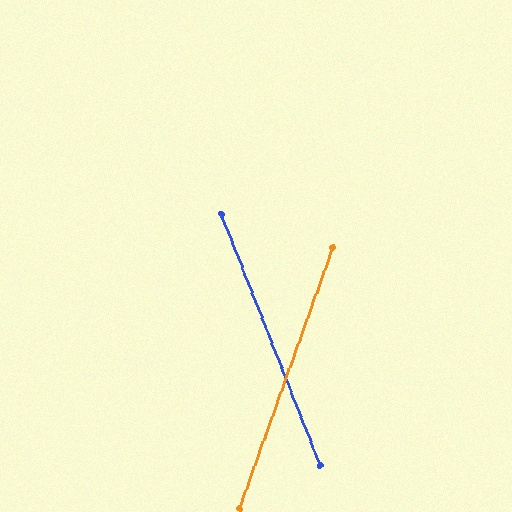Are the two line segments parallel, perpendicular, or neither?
Neither parallel nor perpendicular — they differ by about 41°.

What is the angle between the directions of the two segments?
Approximately 41 degrees.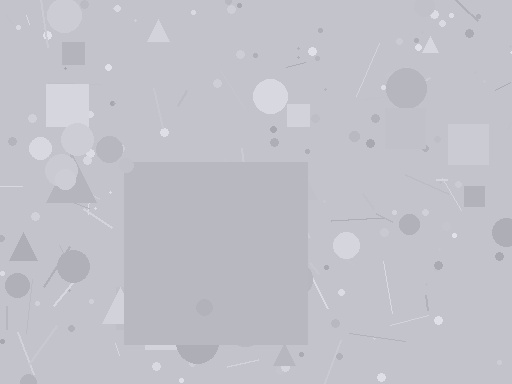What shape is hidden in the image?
A square is hidden in the image.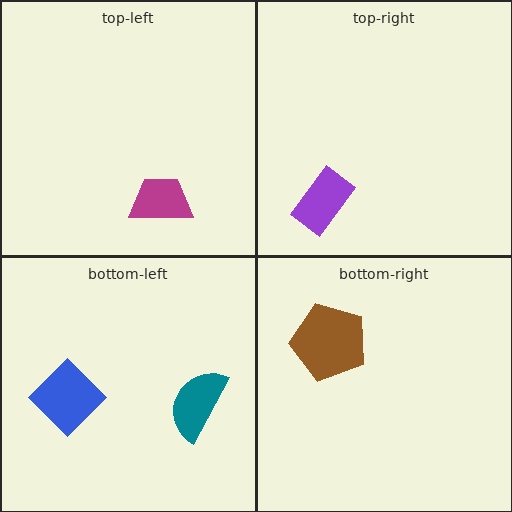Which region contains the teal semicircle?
The bottom-left region.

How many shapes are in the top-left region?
1.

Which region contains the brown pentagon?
The bottom-right region.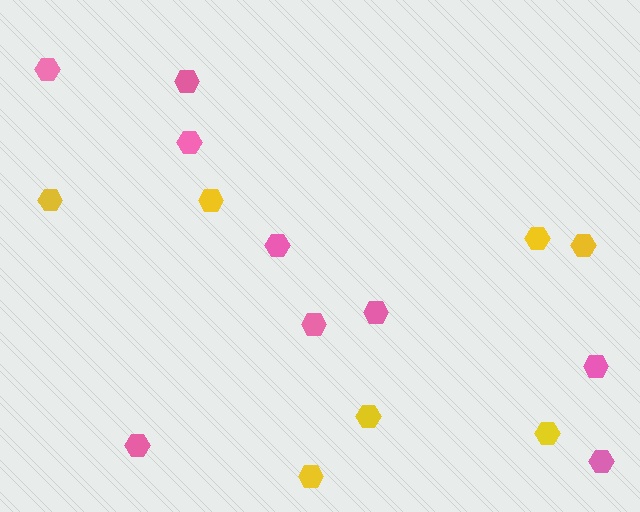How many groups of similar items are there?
There are 2 groups: one group of pink hexagons (9) and one group of yellow hexagons (7).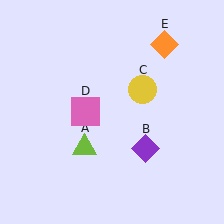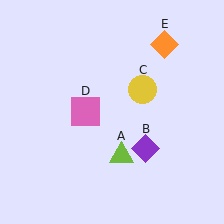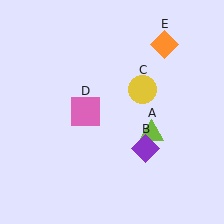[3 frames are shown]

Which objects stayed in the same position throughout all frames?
Purple diamond (object B) and yellow circle (object C) and pink square (object D) and orange diamond (object E) remained stationary.